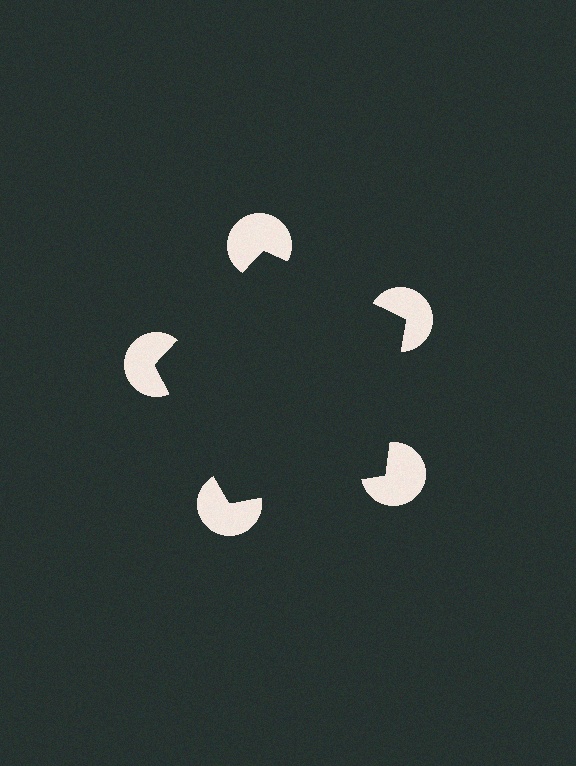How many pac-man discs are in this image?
There are 5 — one at each vertex of the illusory pentagon.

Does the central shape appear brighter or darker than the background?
It typically appears slightly darker than the background, even though no actual brightness change is drawn.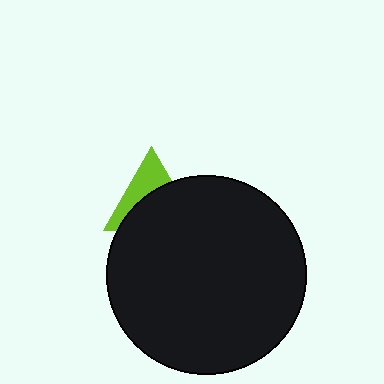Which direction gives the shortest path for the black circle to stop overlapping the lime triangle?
Moving down gives the shortest separation.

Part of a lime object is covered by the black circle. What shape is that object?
It is a triangle.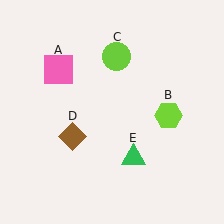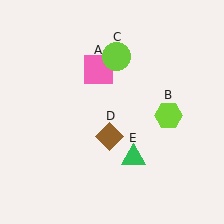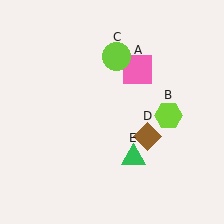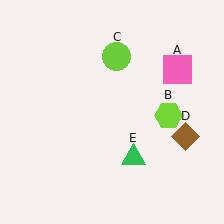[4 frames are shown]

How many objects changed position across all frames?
2 objects changed position: pink square (object A), brown diamond (object D).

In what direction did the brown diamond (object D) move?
The brown diamond (object D) moved right.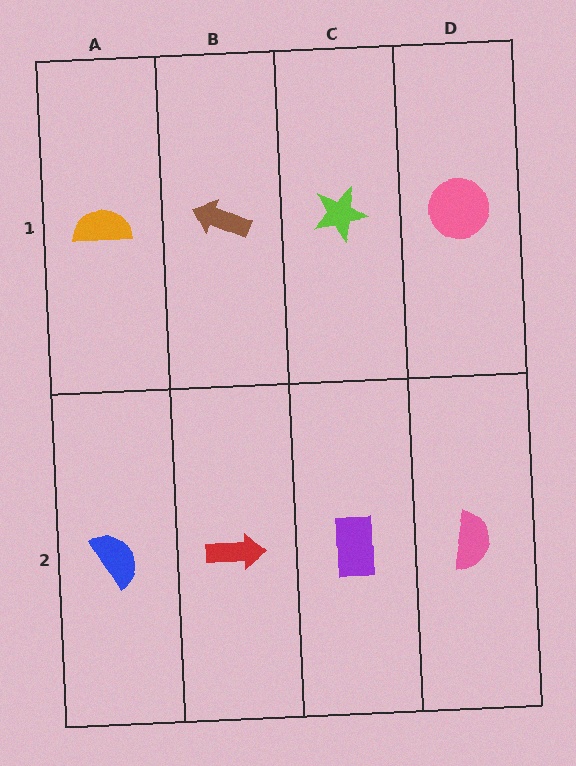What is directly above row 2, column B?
A brown arrow.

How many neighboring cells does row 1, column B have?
3.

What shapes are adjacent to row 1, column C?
A purple rectangle (row 2, column C), a brown arrow (row 1, column B), a pink circle (row 1, column D).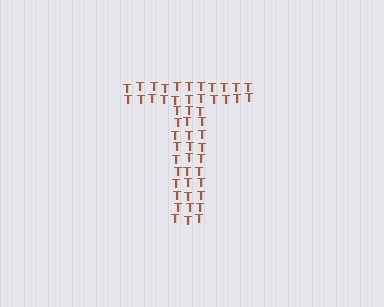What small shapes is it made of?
It is made of small letter T's.